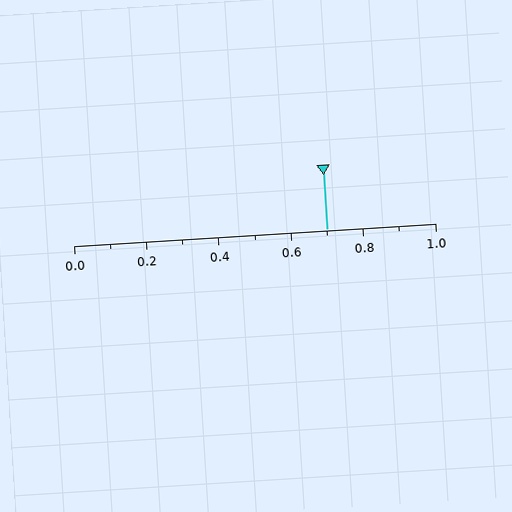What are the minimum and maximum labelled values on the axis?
The axis runs from 0.0 to 1.0.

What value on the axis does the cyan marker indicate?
The marker indicates approximately 0.7.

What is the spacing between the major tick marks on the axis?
The major ticks are spaced 0.2 apart.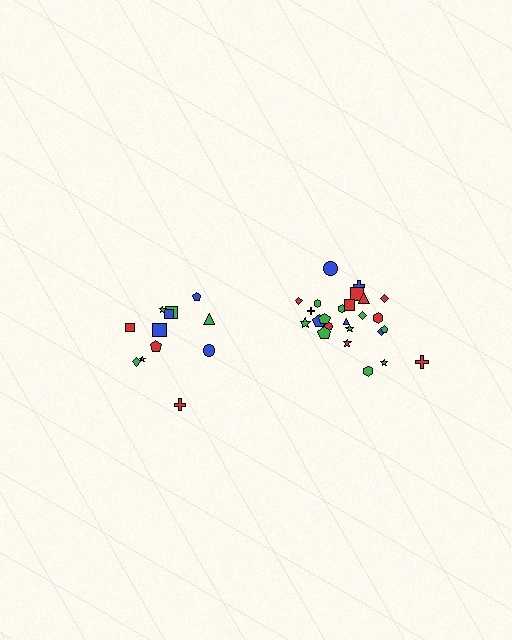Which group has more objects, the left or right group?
The right group.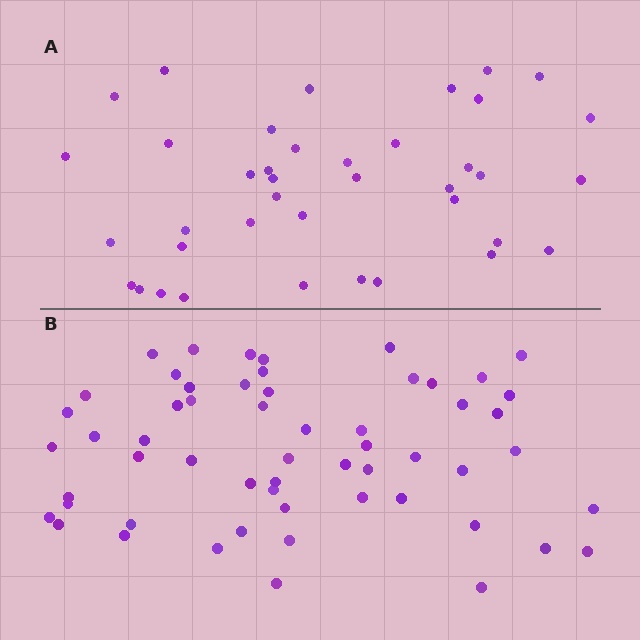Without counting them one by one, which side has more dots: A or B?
Region B (the bottom region) has more dots.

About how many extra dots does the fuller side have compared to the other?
Region B has approximately 20 more dots than region A.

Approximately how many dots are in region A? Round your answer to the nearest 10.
About 40 dots. (The exact count is 39, which rounds to 40.)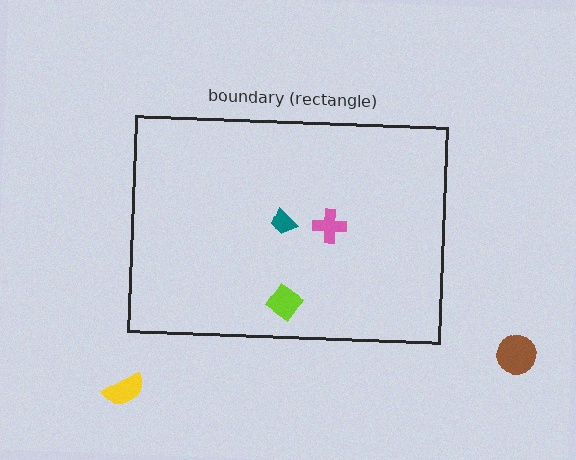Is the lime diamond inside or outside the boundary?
Inside.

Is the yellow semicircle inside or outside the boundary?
Outside.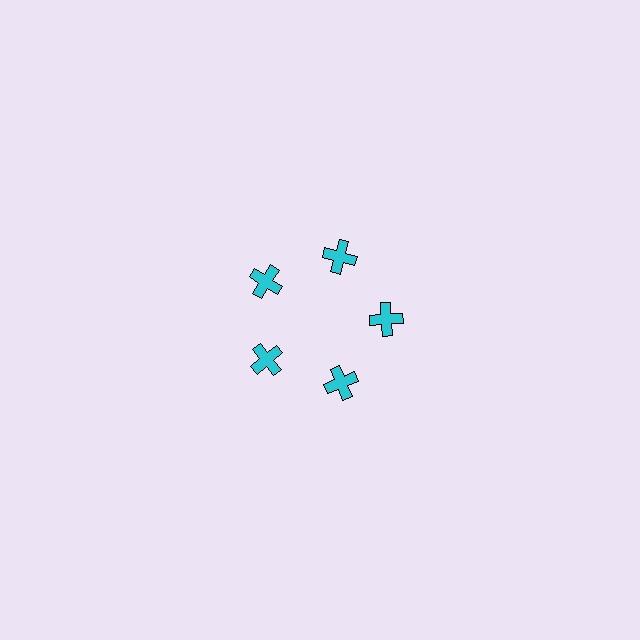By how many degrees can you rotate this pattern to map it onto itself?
The pattern maps onto itself every 72 degrees of rotation.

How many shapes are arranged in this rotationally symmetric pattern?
There are 5 shapes, arranged in 5 groups of 1.